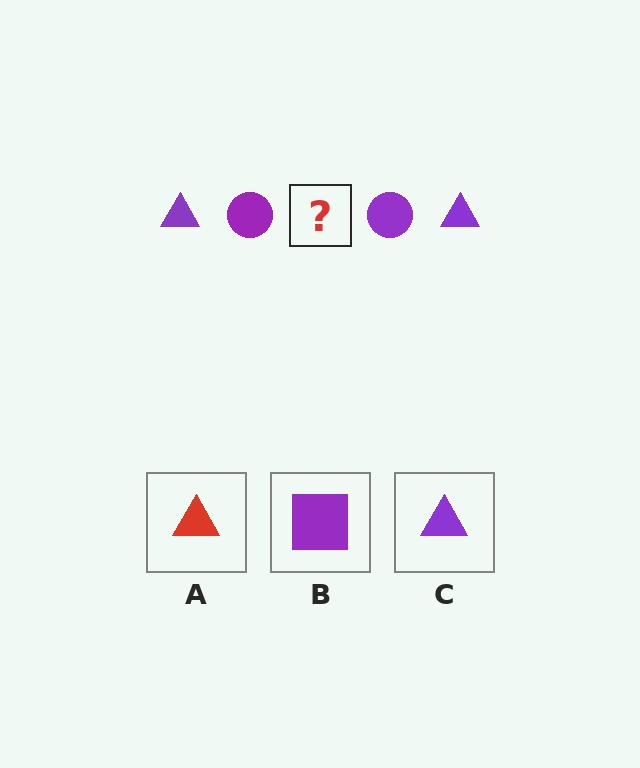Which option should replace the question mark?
Option C.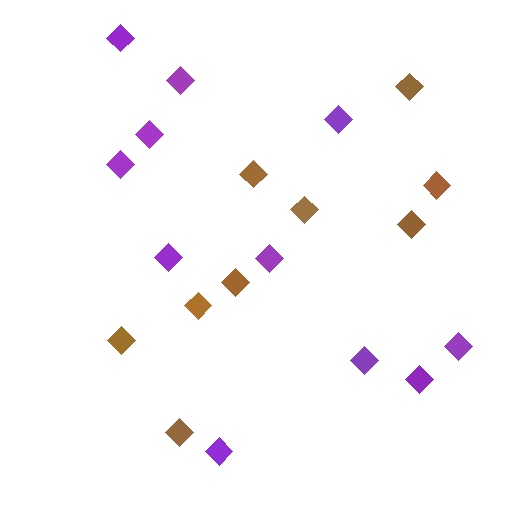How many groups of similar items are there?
There are 2 groups: one group of purple diamonds (11) and one group of brown diamonds (9).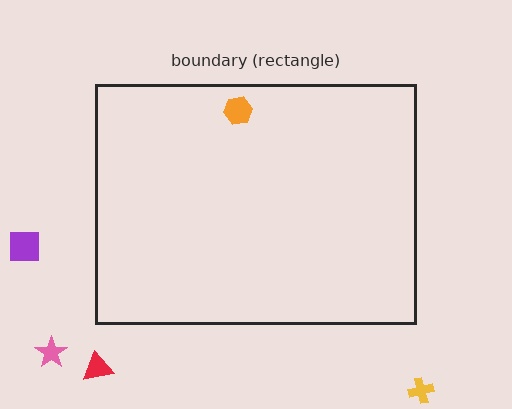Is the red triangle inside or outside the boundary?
Outside.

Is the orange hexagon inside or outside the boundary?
Inside.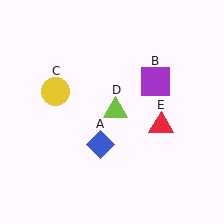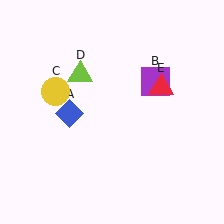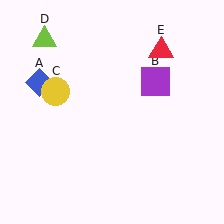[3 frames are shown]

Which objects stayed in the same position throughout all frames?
Purple square (object B) and yellow circle (object C) remained stationary.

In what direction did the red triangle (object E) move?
The red triangle (object E) moved up.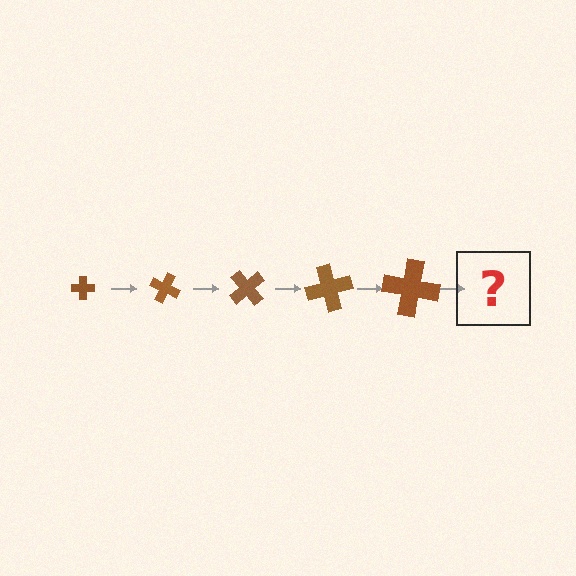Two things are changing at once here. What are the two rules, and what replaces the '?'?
The two rules are that the cross grows larger each step and it rotates 25 degrees each step. The '?' should be a cross, larger than the previous one and rotated 125 degrees from the start.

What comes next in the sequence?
The next element should be a cross, larger than the previous one and rotated 125 degrees from the start.